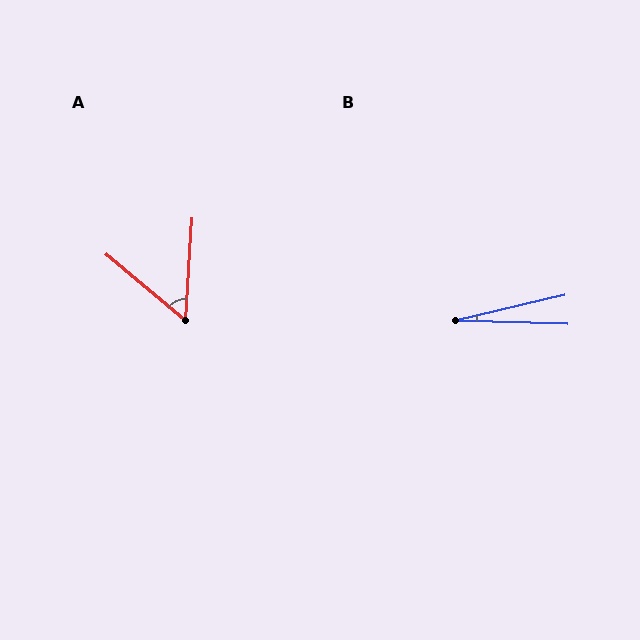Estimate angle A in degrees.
Approximately 54 degrees.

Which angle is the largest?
A, at approximately 54 degrees.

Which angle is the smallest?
B, at approximately 15 degrees.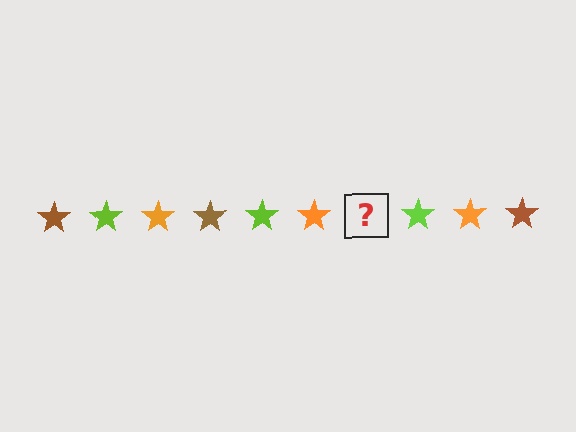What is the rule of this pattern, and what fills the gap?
The rule is that the pattern cycles through brown, lime, orange stars. The gap should be filled with a brown star.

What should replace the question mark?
The question mark should be replaced with a brown star.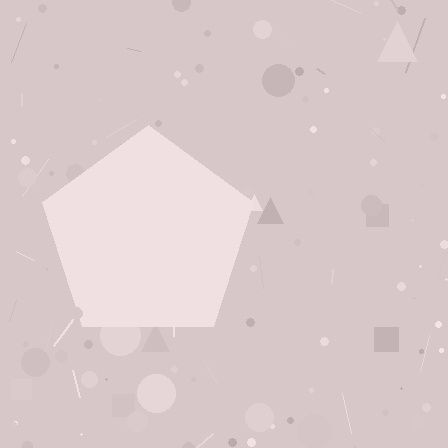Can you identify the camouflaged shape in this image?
The camouflaged shape is a pentagon.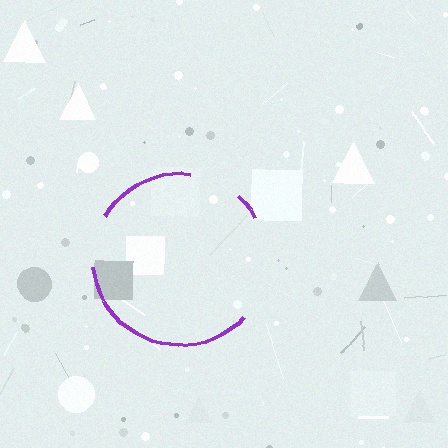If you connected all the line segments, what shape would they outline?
They would outline a circle.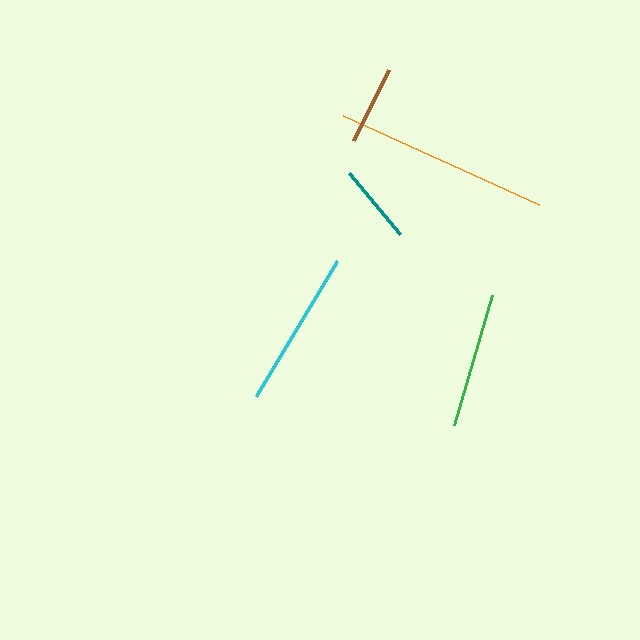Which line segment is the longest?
The orange line is the longest at approximately 216 pixels.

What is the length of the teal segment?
The teal segment is approximately 80 pixels long.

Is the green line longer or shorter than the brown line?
The green line is longer than the brown line.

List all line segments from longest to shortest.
From longest to shortest: orange, cyan, green, teal, brown.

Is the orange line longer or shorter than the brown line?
The orange line is longer than the brown line.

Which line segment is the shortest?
The brown line is the shortest at approximately 79 pixels.